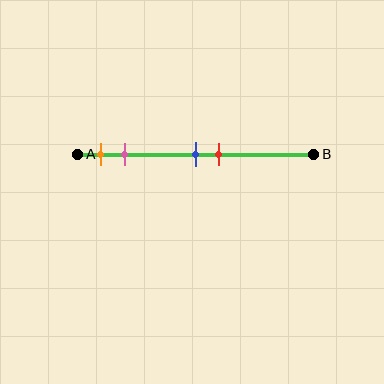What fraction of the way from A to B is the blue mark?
The blue mark is approximately 50% (0.5) of the way from A to B.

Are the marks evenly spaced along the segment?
No, the marks are not evenly spaced.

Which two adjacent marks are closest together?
The blue and red marks are the closest adjacent pair.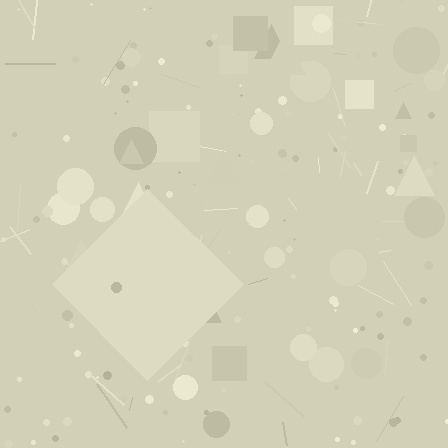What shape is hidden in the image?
A diamond is hidden in the image.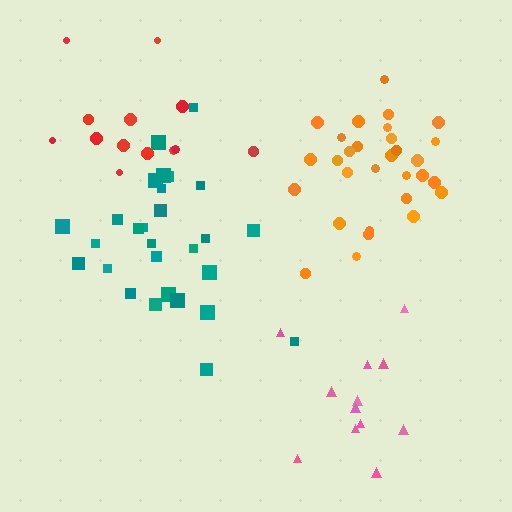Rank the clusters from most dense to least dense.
orange, teal, red, pink.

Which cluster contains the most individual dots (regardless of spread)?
Orange (30).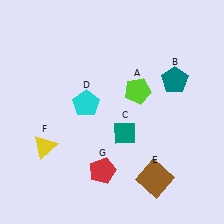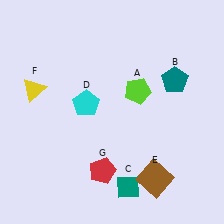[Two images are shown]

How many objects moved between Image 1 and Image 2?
2 objects moved between the two images.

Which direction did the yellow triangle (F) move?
The yellow triangle (F) moved up.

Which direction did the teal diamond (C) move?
The teal diamond (C) moved down.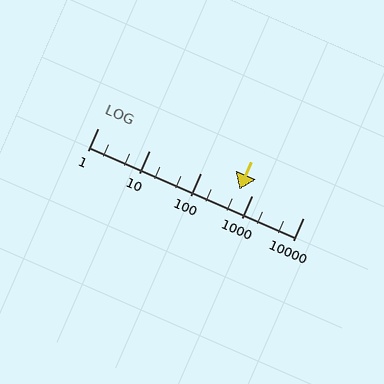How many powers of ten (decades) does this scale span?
The scale spans 4 decades, from 1 to 10000.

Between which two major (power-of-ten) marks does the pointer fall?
The pointer is between 100 and 1000.